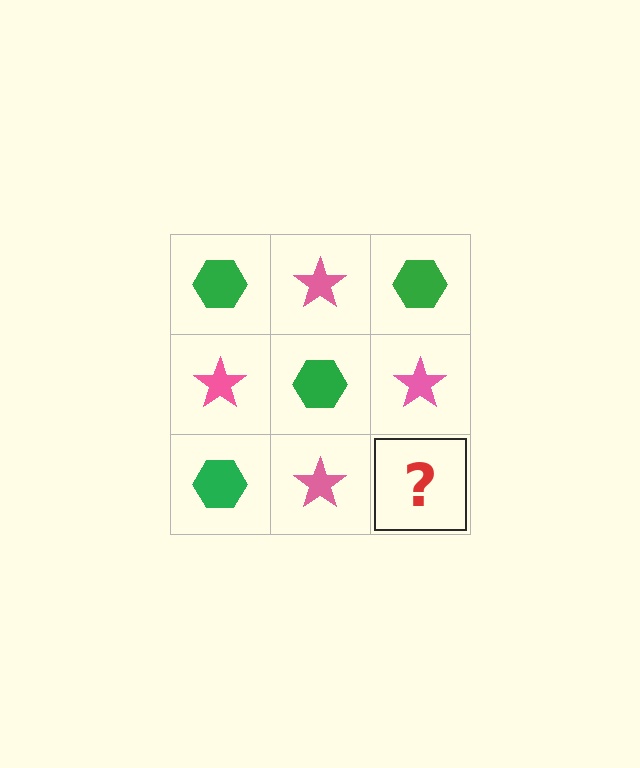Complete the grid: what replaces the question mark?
The question mark should be replaced with a green hexagon.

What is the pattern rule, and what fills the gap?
The rule is that it alternates green hexagon and pink star in a checkerboard pattern. The gap should be filled with a green hexagon.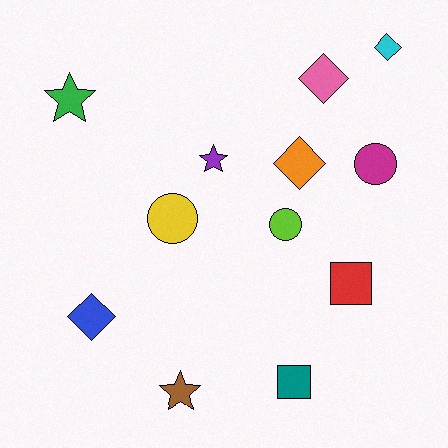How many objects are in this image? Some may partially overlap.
There are 12 objects.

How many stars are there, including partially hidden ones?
There are 3 stars.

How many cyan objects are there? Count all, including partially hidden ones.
There is 1 cyan object.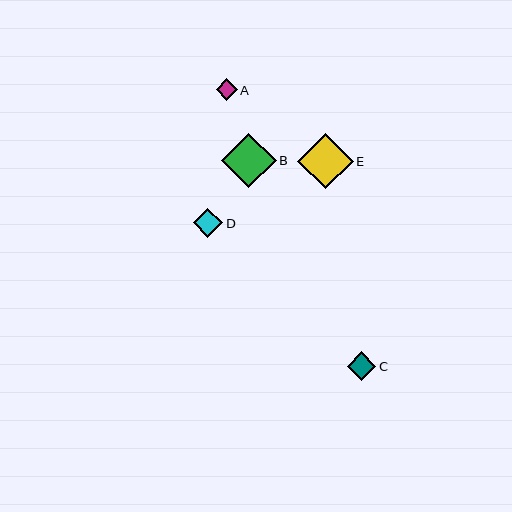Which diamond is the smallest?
Diamond A is the smallest with a size of approximately 21 pixels.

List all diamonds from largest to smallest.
From largest to smallest: E, B, D, C, A.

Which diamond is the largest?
Diamond E is the largest with a size of approximately 55 pixels.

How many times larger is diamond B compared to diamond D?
Diamond B is approximately 1.9 times the size of diamond D.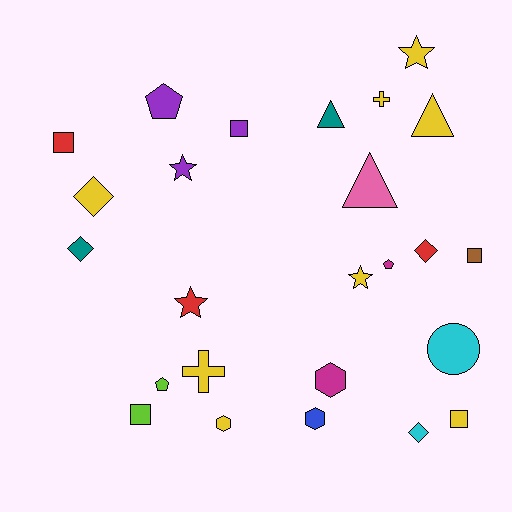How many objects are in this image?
There are 25 objects.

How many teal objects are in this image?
There are 2 teal objects.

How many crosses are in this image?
There are 2 crosses.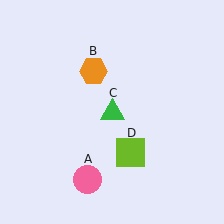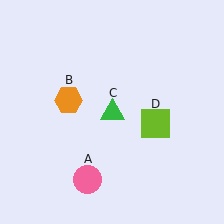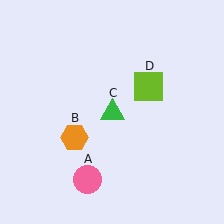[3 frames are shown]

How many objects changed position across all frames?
2 objects changed position: orange hexagon (object B), lime square (object D).